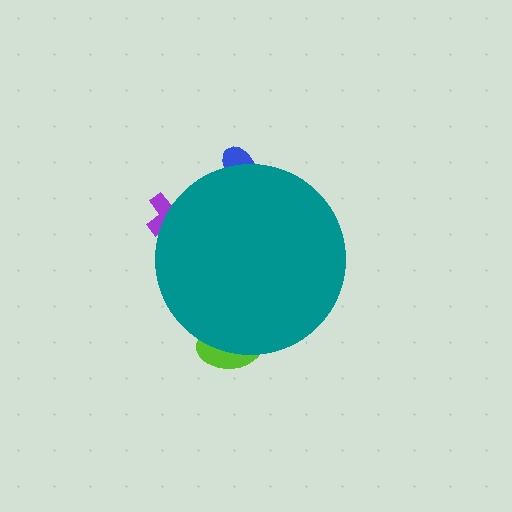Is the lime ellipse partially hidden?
Yes, the lime ellipse is partially hidden behind the teal circle.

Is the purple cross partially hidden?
Yes, the purple cross is partially hidden behind the teal circle.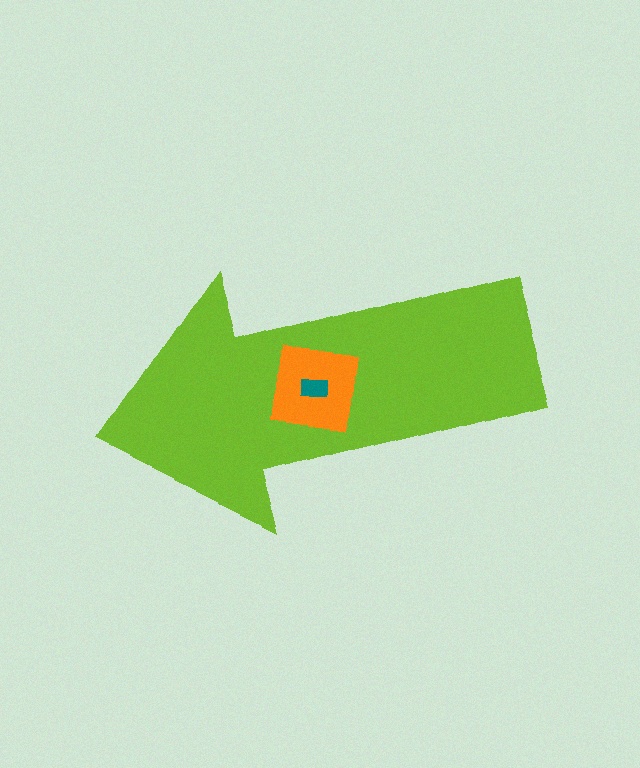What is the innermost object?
The teal rectangle.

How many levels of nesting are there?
3.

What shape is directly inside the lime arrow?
The orange square.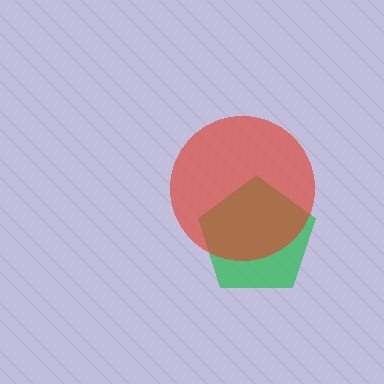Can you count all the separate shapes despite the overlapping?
Yes, there are 2 separate shapes.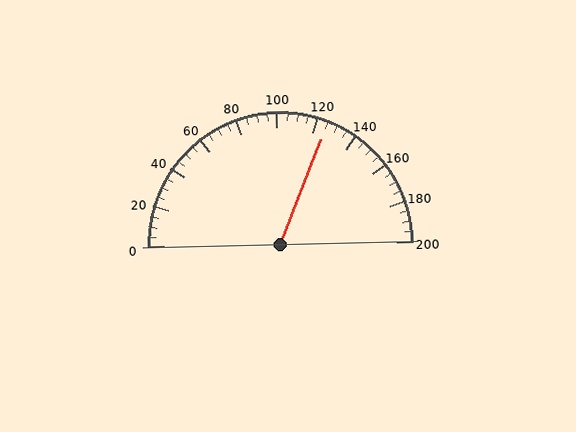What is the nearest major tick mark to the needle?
The nearest major tick mark is 120.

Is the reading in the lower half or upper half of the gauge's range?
The reading is in the upper half of the range (0 to 200).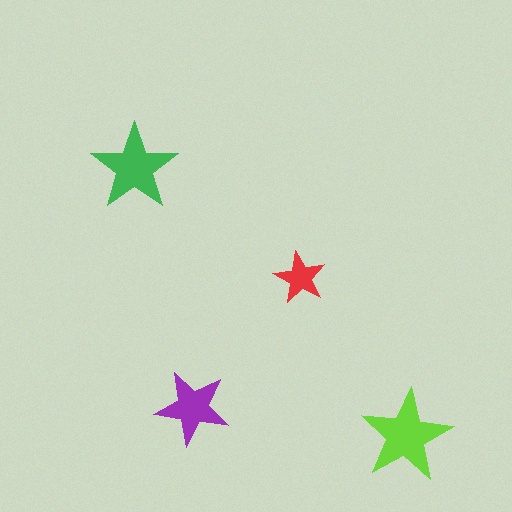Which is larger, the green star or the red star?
The green one.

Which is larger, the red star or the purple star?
The purple one.